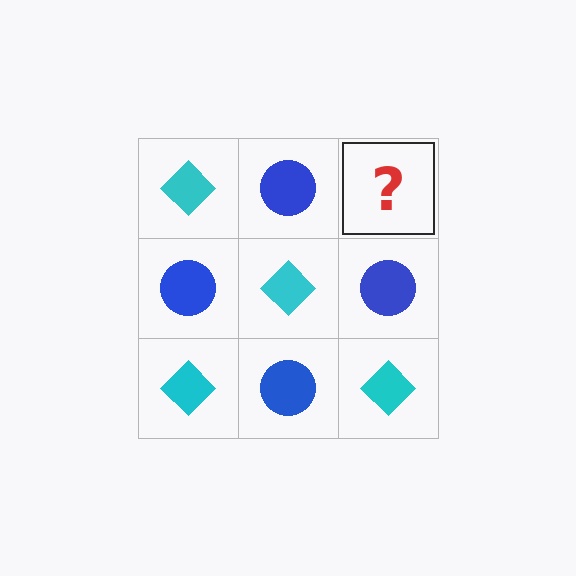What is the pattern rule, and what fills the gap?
The rule is that it alternates cyan diamond and blue circle in a checkerboard pattern. The gap should be filled with a cyan diamond.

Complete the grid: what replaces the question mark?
The question mark should be replaced with a cyan diamond.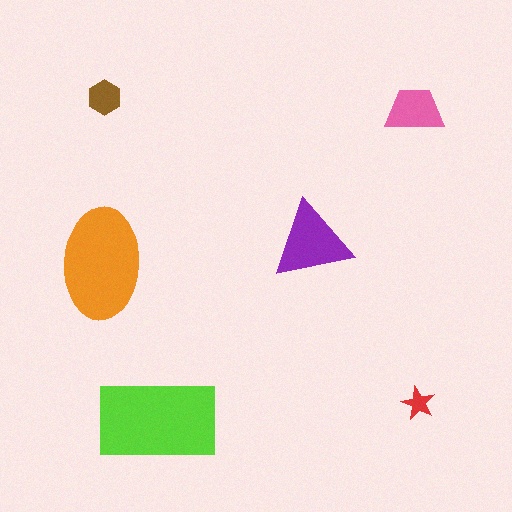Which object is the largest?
The lime rectangle.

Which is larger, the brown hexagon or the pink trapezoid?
The pink trapezoid.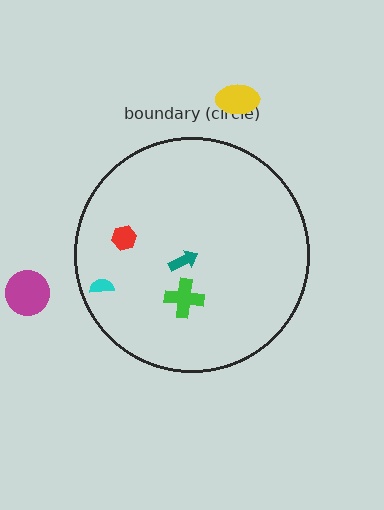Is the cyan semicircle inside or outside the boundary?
Inside.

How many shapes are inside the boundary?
4 inside, 2 outside.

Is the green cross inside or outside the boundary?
Inside.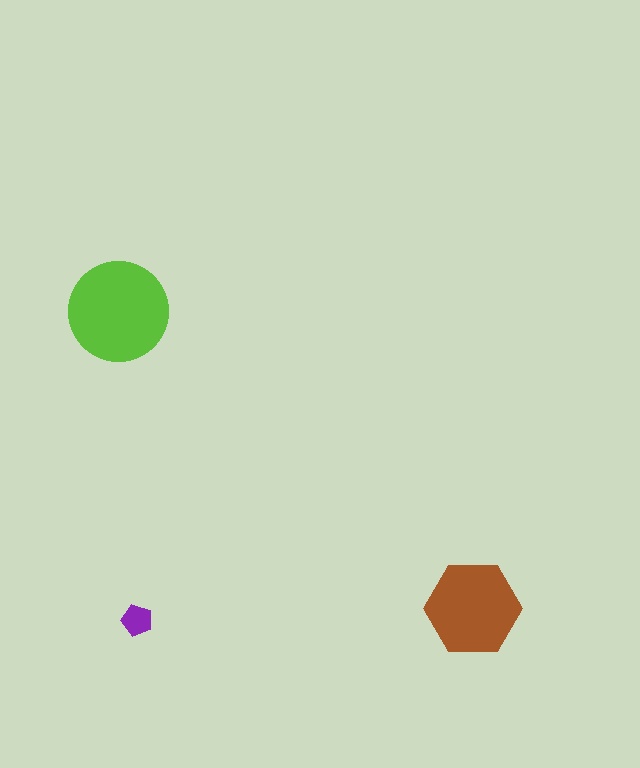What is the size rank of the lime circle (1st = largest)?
1st.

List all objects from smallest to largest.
The purple pentagon, the brown hexagon, the lime circle.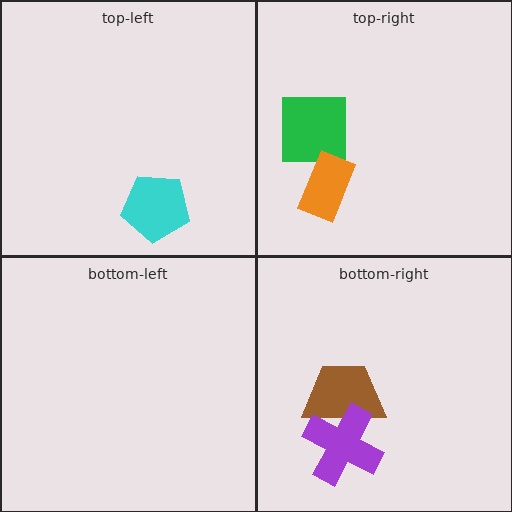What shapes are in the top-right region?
The green square, the orange rectangle.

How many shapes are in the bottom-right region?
2.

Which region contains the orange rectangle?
The top-right region.